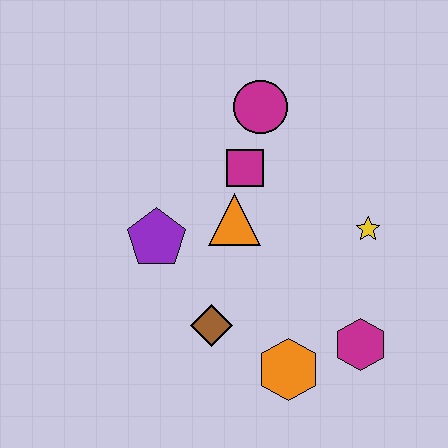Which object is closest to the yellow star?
The magenta hexagon is closest to the yellow star.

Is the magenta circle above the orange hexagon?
Yes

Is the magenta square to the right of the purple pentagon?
Yes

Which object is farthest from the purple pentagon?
The magenta hexagon is farthest from the purple pentagon.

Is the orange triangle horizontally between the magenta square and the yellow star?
No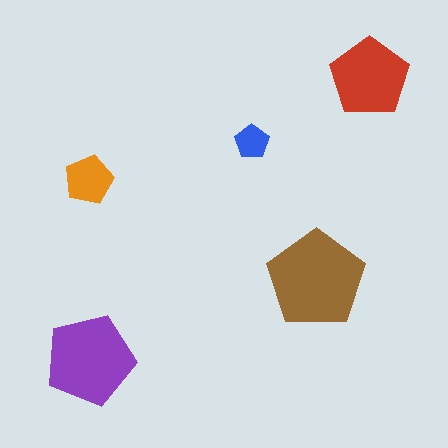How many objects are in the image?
There are 5 objects in the image.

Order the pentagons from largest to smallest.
the brown one, the purple one, the red one, the orange one, the blue one.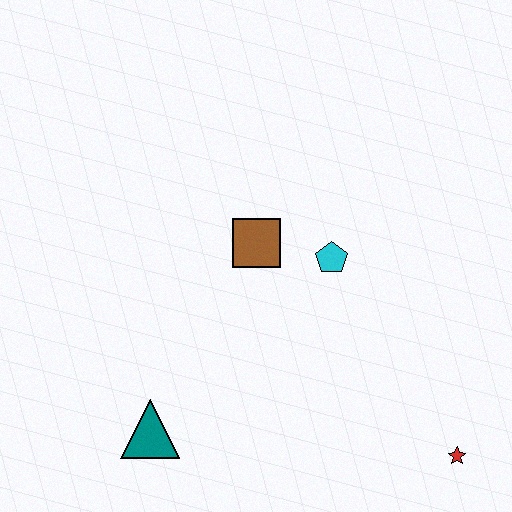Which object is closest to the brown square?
The cyan pentagon is closest to the brown square.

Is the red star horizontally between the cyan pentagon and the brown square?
No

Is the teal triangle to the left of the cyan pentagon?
Yes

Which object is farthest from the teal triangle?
The red star is farthest from the teal triangle.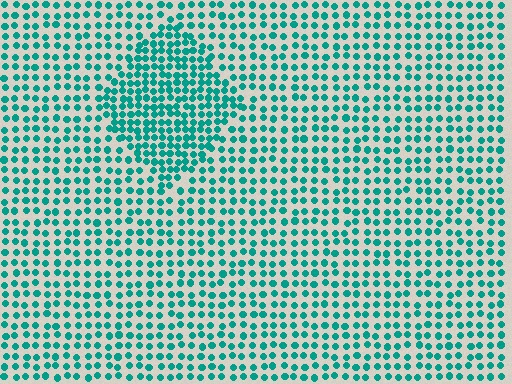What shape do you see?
I see a diamond.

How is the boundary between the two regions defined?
The boundary is defined by a change in element density (approximately 1.7x ratio). All elements are the same color, size, and shape.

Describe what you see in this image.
The image contains small teal elements arranged at two different densities. A diamond-shaped region is visible where the elements are more densely packed than the surrounding area.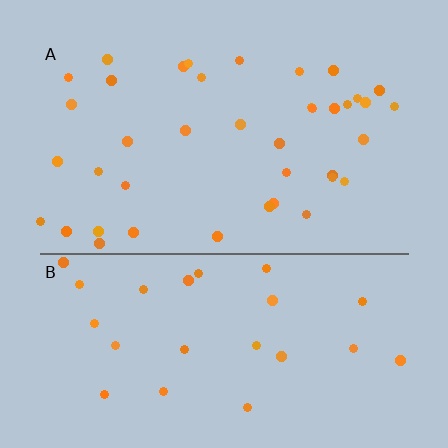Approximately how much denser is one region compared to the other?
Approximately 1.6× — region A over region B.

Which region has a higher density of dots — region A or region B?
A (the top).